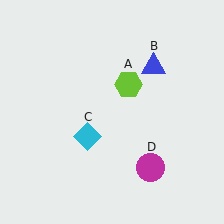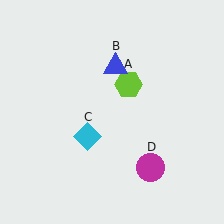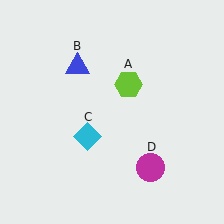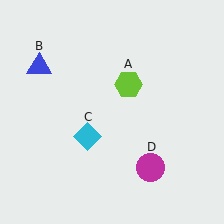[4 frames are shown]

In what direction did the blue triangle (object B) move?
The blue triangle (object B) moved left.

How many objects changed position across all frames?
1 object changed position: blue triangle (object B).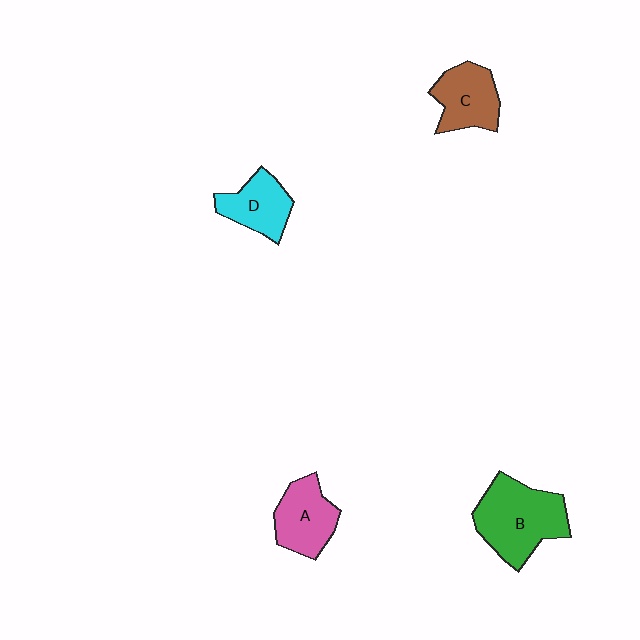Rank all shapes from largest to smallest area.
From largest to smallest: B (green), A (pink), C (brown), D (cyan).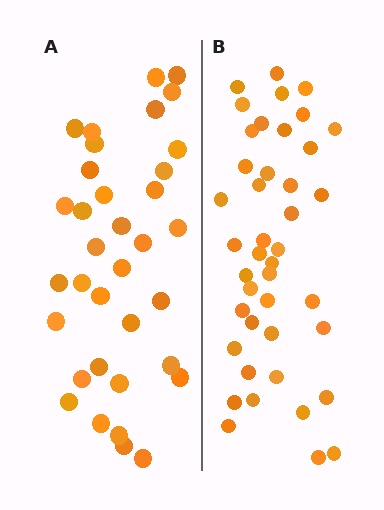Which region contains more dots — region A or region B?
Region B (the right region) has more dots.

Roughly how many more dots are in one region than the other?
Region B has roughly 8 or so more dots than region A.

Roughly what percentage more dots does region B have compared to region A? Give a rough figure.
About 20% more.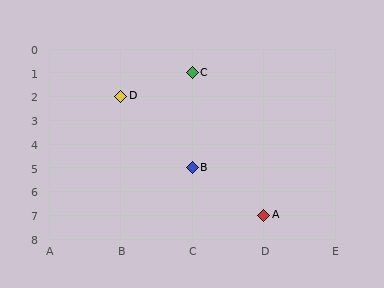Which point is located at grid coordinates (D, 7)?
Point A is at (D, 7).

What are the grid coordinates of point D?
Point D is at grid coordinates (B, 2).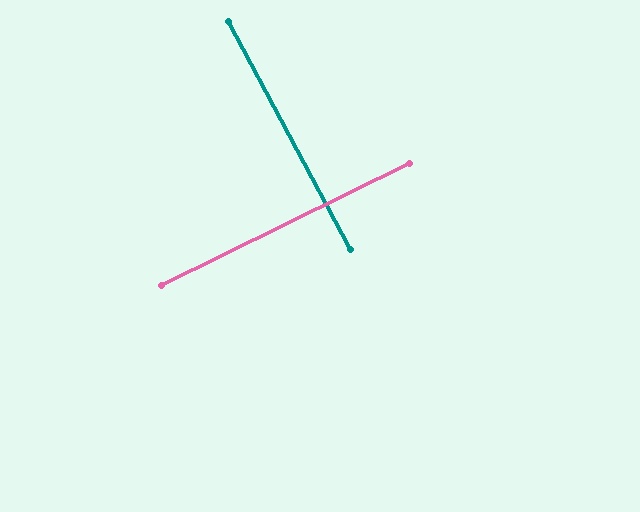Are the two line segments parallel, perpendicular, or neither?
Perpendicular — they meet at approximately 88°.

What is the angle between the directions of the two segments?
Approximately 88 degrees.